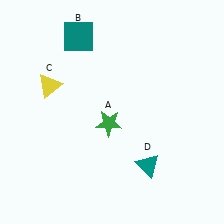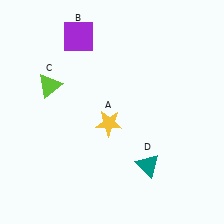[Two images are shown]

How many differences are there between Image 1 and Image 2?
There are 3 differences between the two images.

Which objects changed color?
A changed from green to yellow. B changed from teal to purple. C changed from yellow to lime.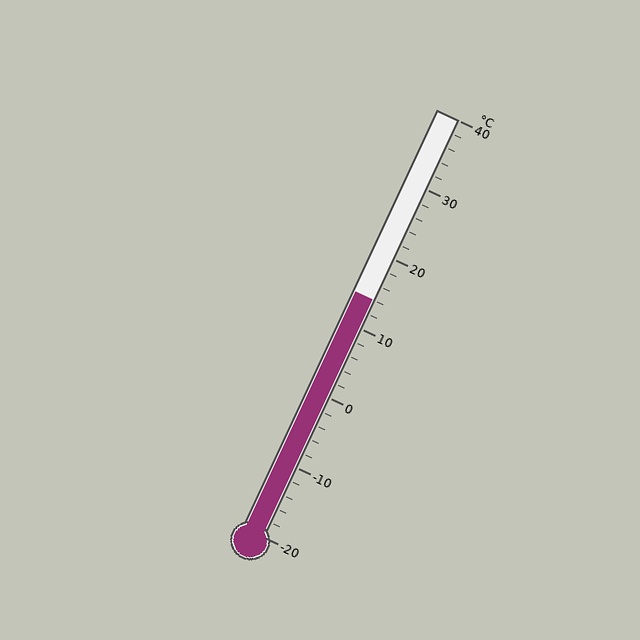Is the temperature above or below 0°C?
The temperature is above 0°C.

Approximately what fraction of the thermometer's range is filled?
The thermometer is filled to approximately 55% of its range.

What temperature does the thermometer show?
The thermometer shows approximately 14°C.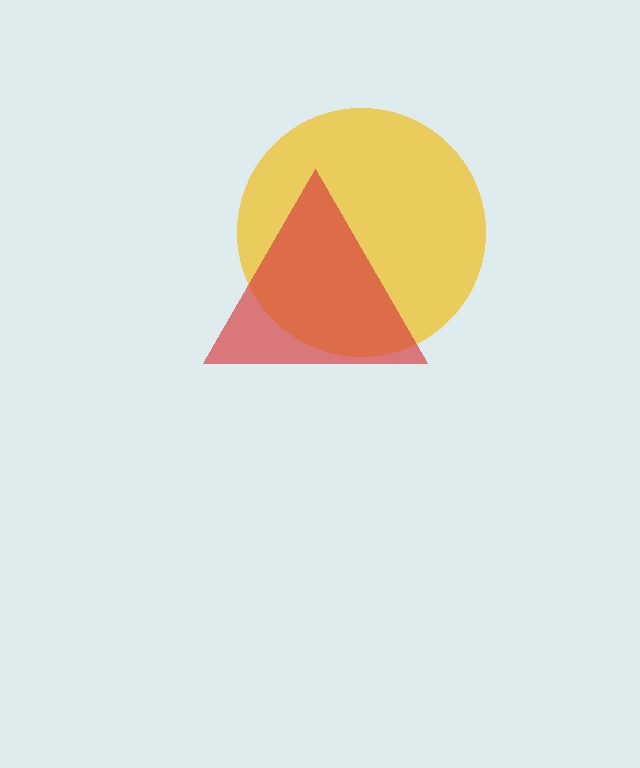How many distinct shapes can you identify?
There are 2 distinct shapes: a yellow circle, a red triangle.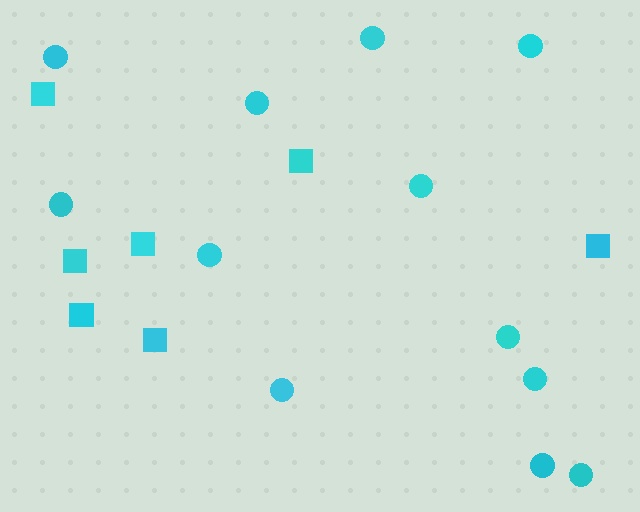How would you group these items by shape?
There are 2 groups: one group of circles (12) and one group of squares (7).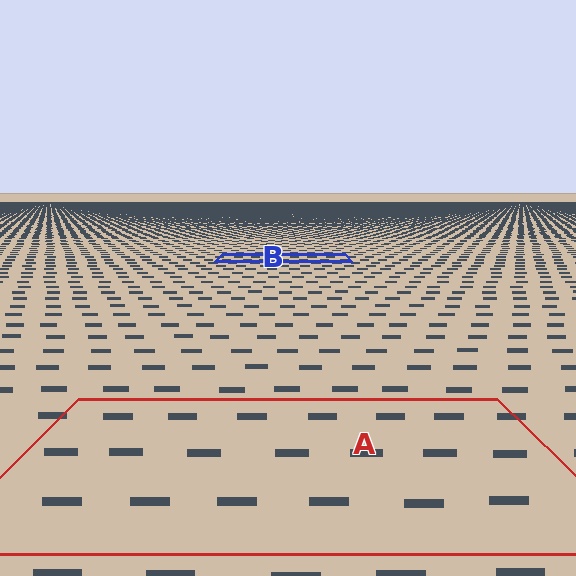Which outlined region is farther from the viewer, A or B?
Region B is farther from the viewer — the texture elements inside it appear smaller and more densely packed.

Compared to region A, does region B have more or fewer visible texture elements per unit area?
Region B has more texture elements per unit area — they are packed more densely because it is farther away.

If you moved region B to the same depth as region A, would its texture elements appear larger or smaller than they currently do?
They would appear larger. At a closer depth, the same texture elements are projected at a bigger on-screen size.